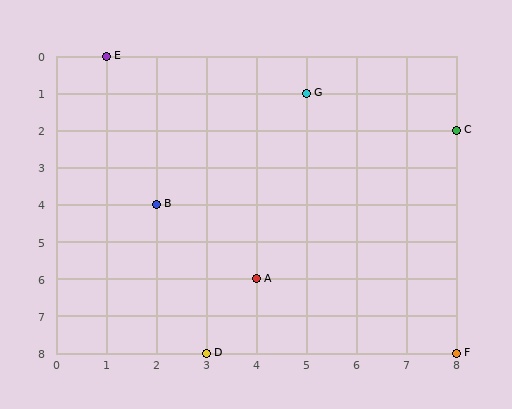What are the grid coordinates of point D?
Point D is at grid coordinates (3, 8).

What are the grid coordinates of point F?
Point F is at grid coordinates (8, 8).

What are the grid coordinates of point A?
Point A is at grid coordinates (4, 6).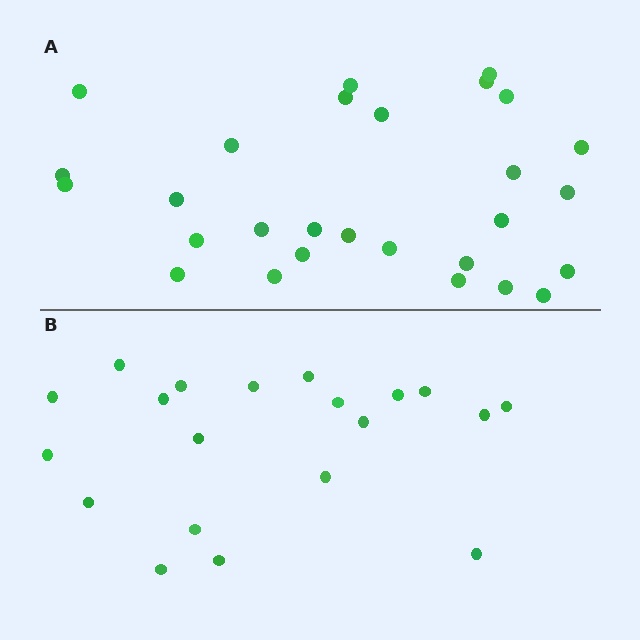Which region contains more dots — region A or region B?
Region A (the top region) has more dots.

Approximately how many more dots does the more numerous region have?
Region A has roughly 8 or so more dots than region B.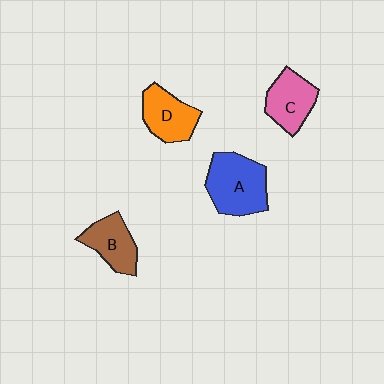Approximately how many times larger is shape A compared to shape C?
Approximately 1.4 times.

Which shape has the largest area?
Shape A (blue).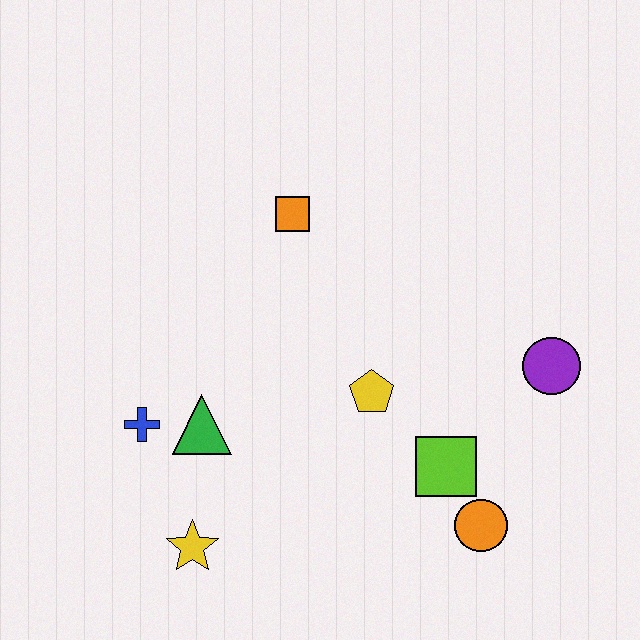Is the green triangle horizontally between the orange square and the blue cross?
Yes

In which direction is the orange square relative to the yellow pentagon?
The orange square is above the yellow pentagon.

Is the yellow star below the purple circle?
Yes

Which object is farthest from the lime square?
The blue cross is farthest from the lime square.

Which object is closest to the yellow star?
The green triangle is closest to the yellow star.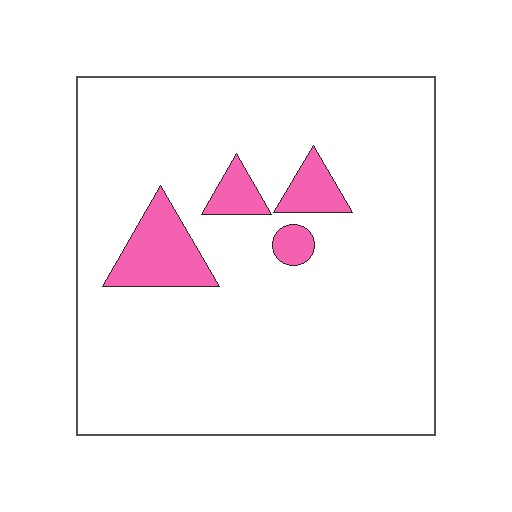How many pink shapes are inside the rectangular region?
4.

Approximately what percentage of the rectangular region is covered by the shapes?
Approximately 10%.